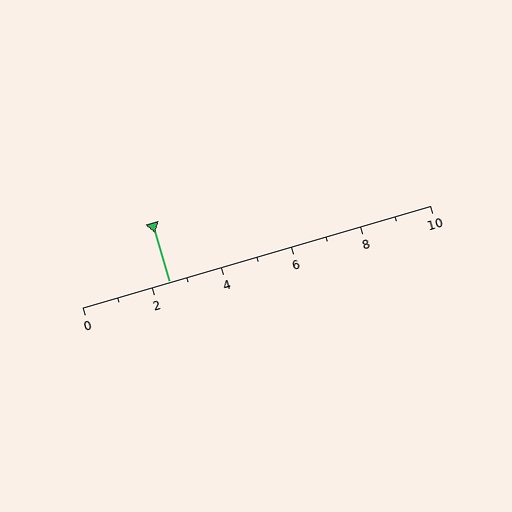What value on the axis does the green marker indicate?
The marker indicates approximately 2.5.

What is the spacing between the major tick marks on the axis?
The major ticks are spaced 2 apart.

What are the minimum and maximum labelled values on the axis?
The axis runs from 0 to 10.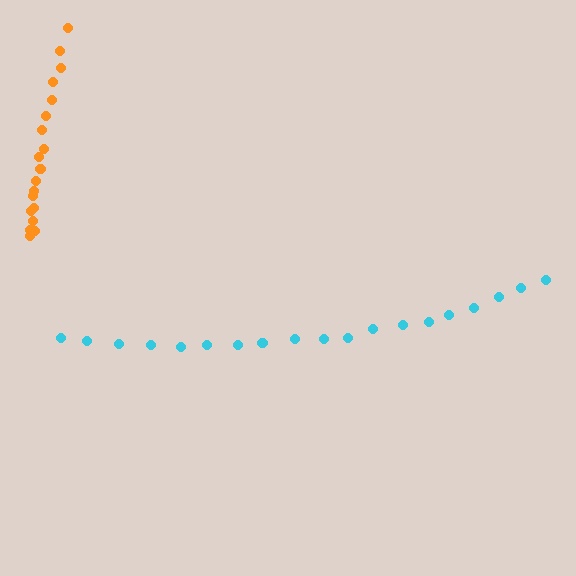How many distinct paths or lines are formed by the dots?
There are 2 distinct paths.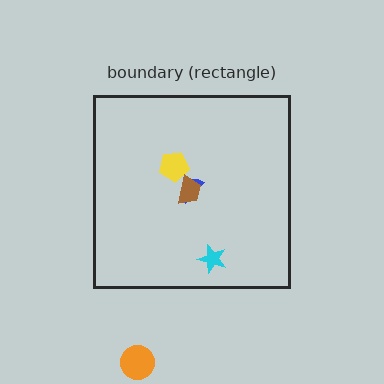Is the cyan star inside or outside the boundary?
Inside.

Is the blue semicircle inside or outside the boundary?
Inside.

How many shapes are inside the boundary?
4 inside, 1 outside.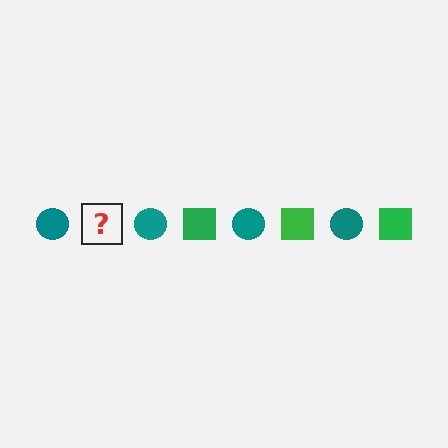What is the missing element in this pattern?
The missing element is a green square.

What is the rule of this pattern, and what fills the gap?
The rule is that the pattern alternates between teal circle and green square. The gap should be filled with a green square.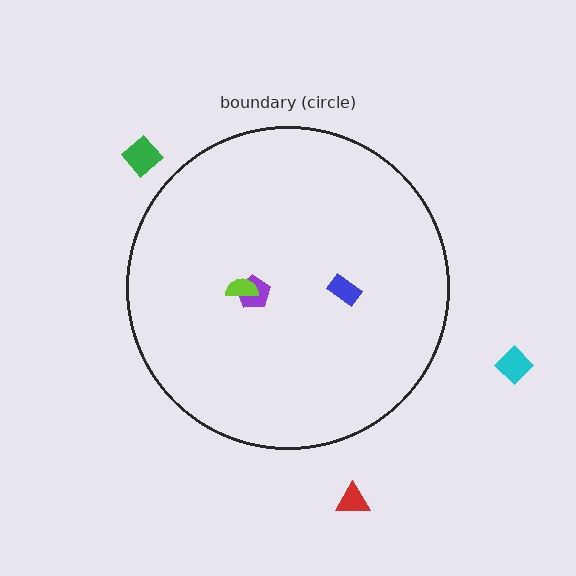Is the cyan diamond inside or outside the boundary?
Outside.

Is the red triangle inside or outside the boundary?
Outside.